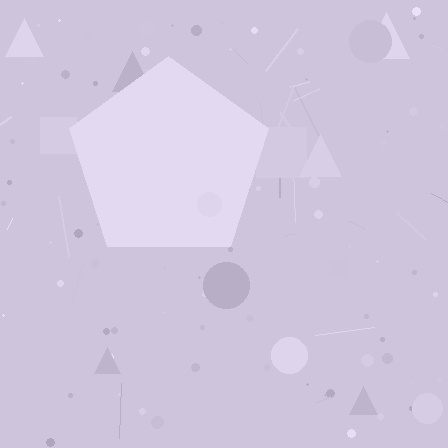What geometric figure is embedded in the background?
A pentagon is embedded in the background.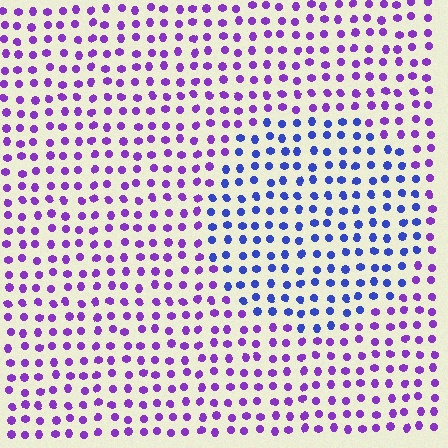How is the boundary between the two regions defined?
The boundary is defined purely by a slight shift in hue (about 43 degrees). Spacing, size, and orientation are identical on both sides.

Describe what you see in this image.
The image is filled with small purple elements in a uniform arrangement. A circle-shaped region is visible where the elements are tinted to a slightly different hue, forming a subtle color boundary.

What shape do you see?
I see a circle.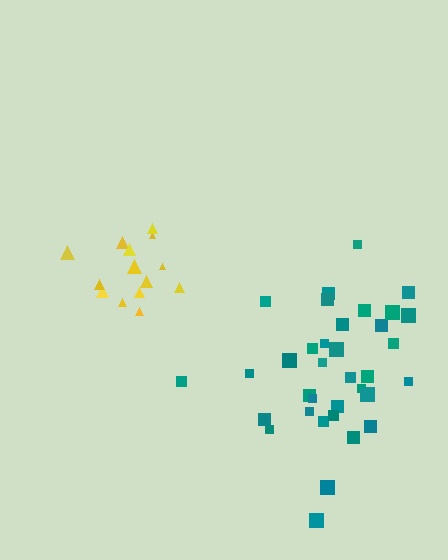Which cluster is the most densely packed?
Yellow.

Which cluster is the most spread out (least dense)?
Teal.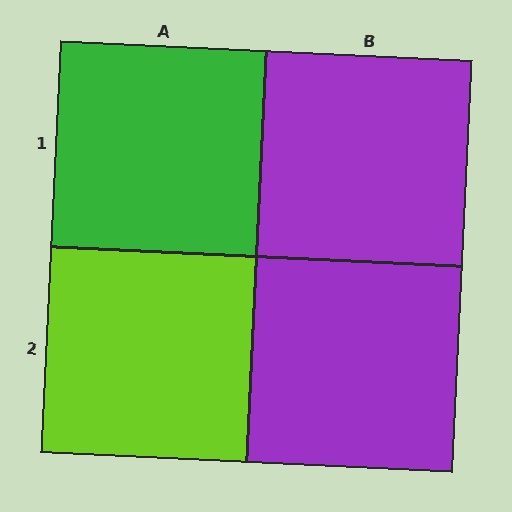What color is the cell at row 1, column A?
Green.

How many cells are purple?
2 cells are purple.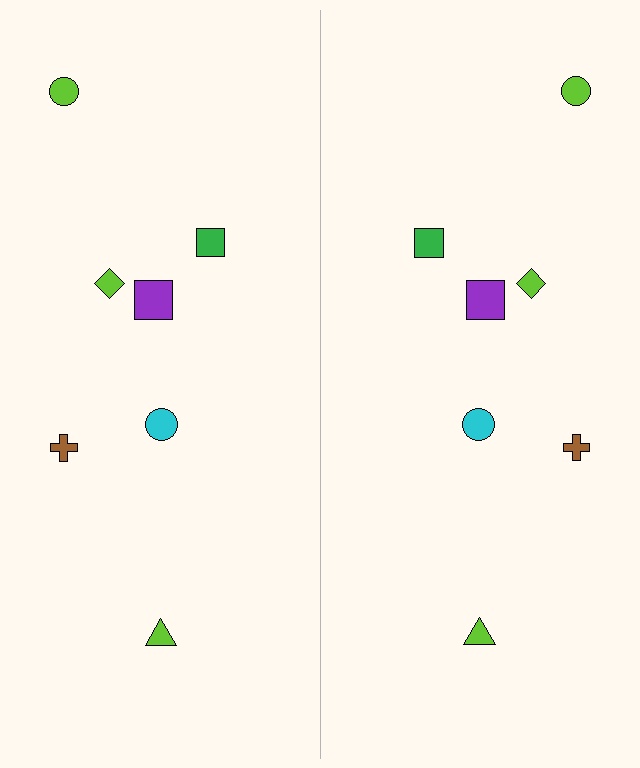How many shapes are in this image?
There are 14 shapes in this image.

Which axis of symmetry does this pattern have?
The pattern has a vertical axis of symmetry running through the center of the image.